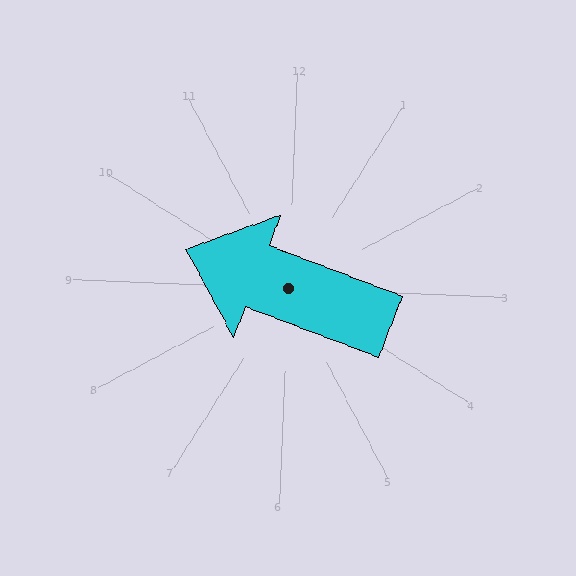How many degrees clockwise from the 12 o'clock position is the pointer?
Approximately 288 degrees.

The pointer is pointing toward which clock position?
Roughly 10 o'clock.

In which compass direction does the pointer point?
West.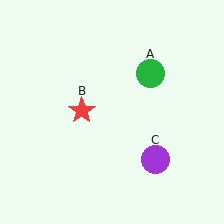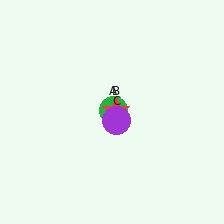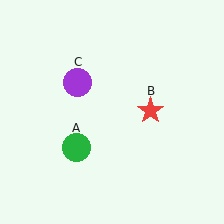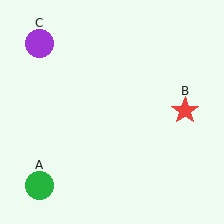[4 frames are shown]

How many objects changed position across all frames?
3 objects changed position: green circle (object A), red star (object B), purple circle (object C).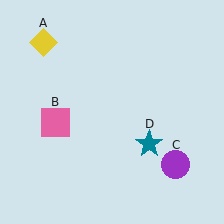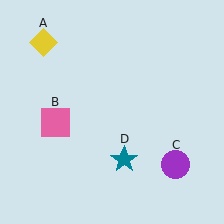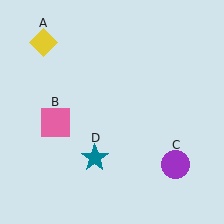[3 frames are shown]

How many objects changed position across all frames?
1 object changed position: teal star (object D).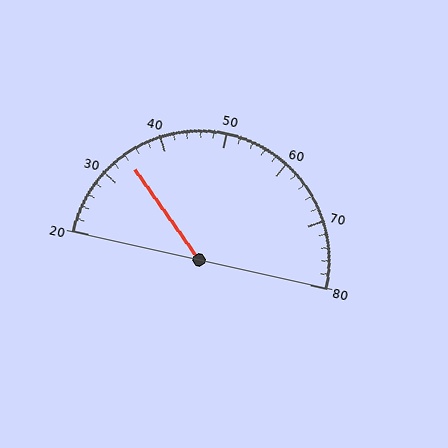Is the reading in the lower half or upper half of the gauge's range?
The reading is in the lower half of the range (20 to 80).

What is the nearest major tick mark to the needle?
The nearest major tick mark is 30.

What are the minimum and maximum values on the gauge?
The gauge ranges from 20 to 80.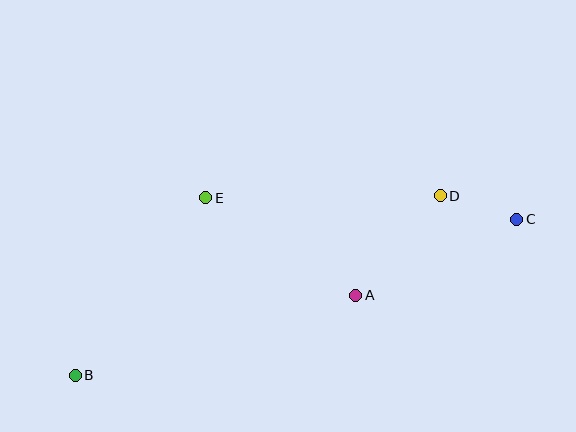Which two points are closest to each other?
Points C and D are closest to each other.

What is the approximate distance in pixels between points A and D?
The distance between A and D is approximately 131 pixels.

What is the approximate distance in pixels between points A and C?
The distance between A and C is approximately 178 pixels.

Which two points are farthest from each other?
Points B and C are farthest from each other.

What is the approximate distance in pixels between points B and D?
The distance between B and D is approximately 407 pixels.